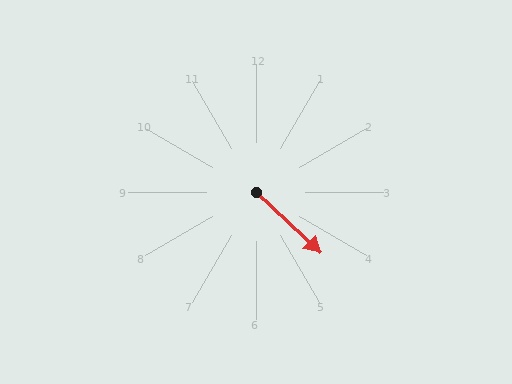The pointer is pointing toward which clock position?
Roughly 4 o'clock.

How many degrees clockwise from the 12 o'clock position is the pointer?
Approximately 133 degrees.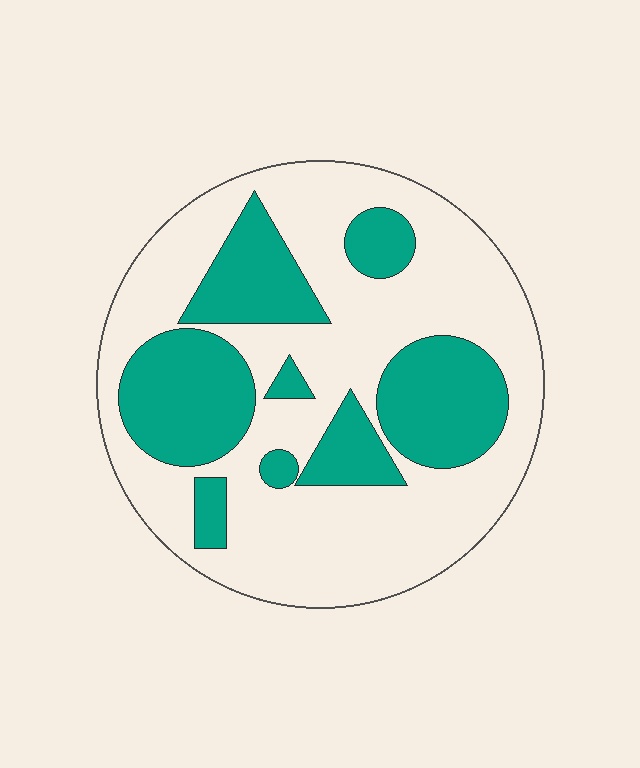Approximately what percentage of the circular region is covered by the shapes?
Approximately 35%.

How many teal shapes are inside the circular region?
8.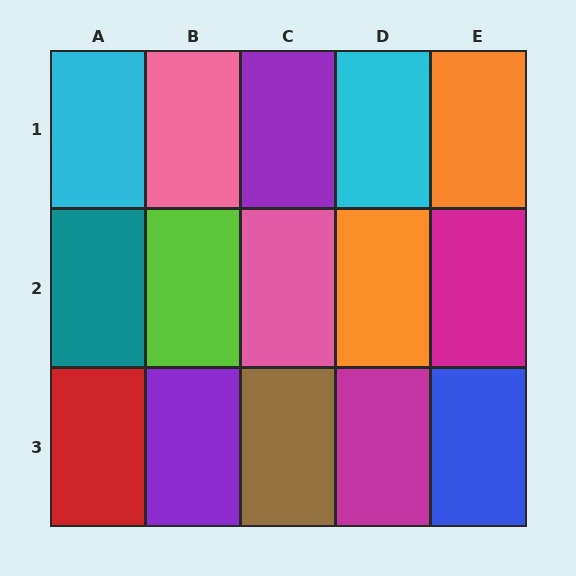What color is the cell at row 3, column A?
Red.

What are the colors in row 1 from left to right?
Cyan, pink, purple, cyan, orange.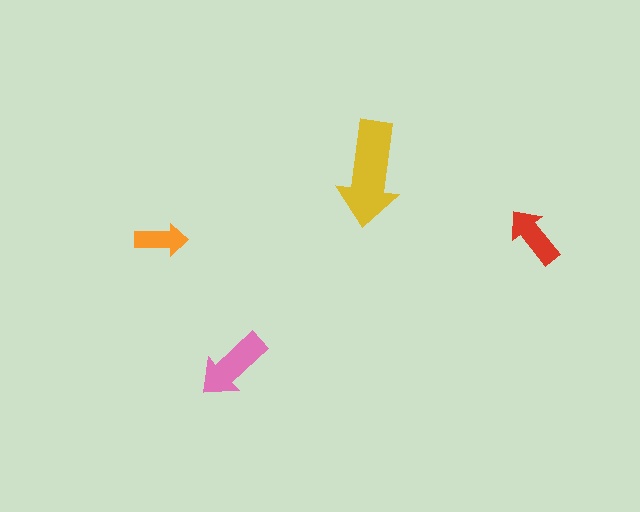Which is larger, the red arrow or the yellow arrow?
The yellow one.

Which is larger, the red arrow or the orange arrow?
The red one.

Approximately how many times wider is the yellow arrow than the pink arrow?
About 1.5 times wider.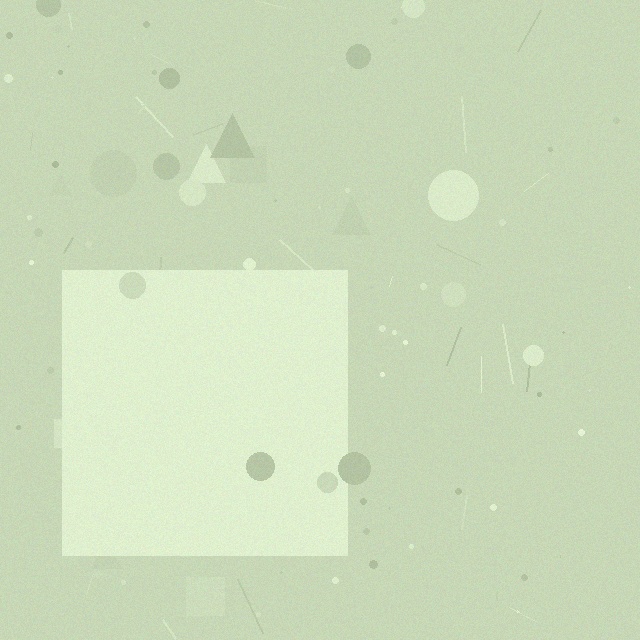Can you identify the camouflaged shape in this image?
The camouflaged shape is a square.